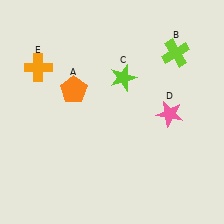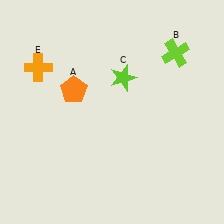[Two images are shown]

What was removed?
The pink star (D) was removed in Image 2.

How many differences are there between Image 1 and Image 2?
There is 1 difference between the two images.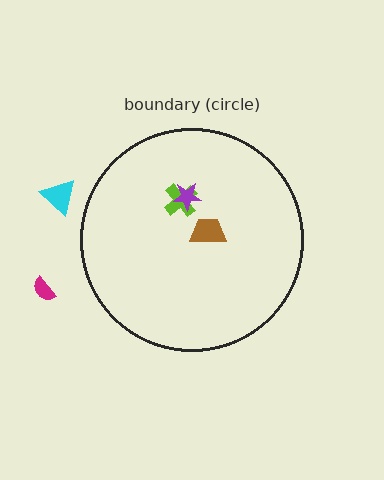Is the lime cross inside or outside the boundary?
Inside.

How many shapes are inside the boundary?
3 inside, 2 outside.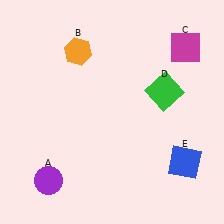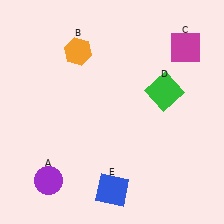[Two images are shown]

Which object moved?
The blue square (E) moved left.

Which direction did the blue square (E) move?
The blue square (E) moved left.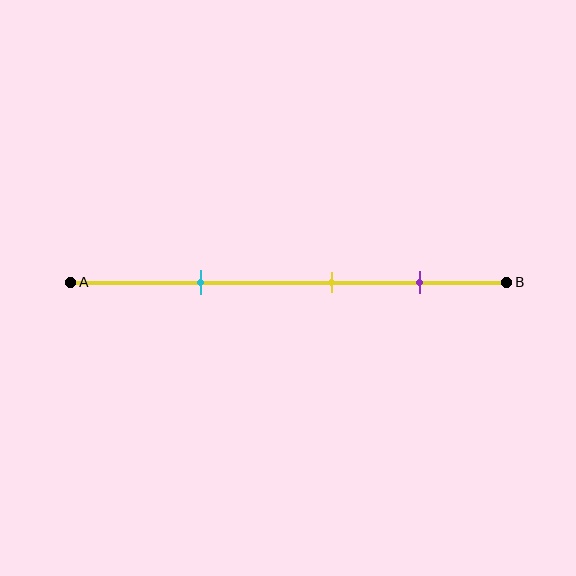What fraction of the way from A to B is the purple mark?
The purple mark is approximately 80% (0.8) of the way from A to B.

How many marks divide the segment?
There are 3 marks dividing the segment.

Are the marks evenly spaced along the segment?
Yes, the marks are approximately evenly spaced.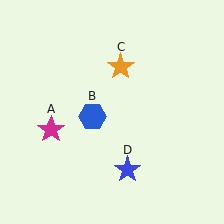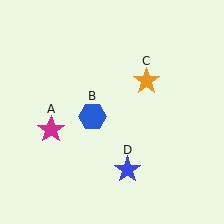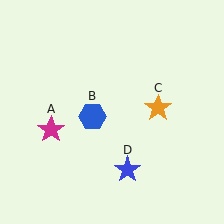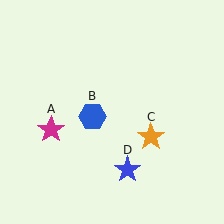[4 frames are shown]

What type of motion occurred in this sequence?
The orange star (object C) rotated clockwise around the center of the scene.